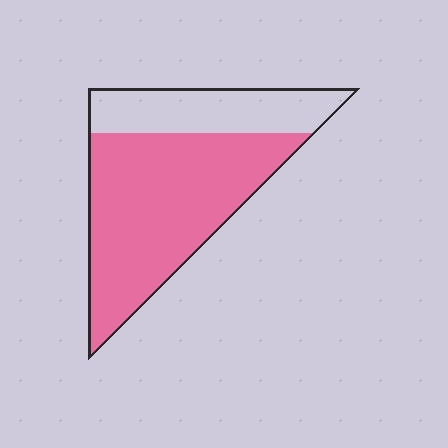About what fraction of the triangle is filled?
About two thirds (2/3).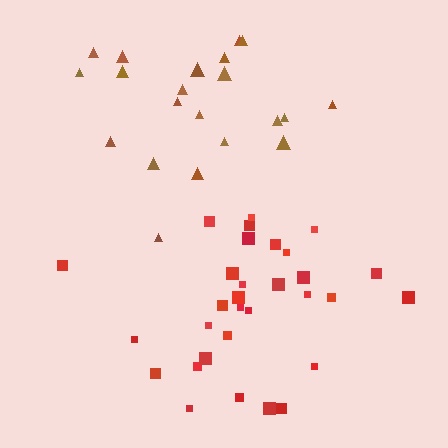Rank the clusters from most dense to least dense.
red, brown.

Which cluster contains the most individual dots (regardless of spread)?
Red (31).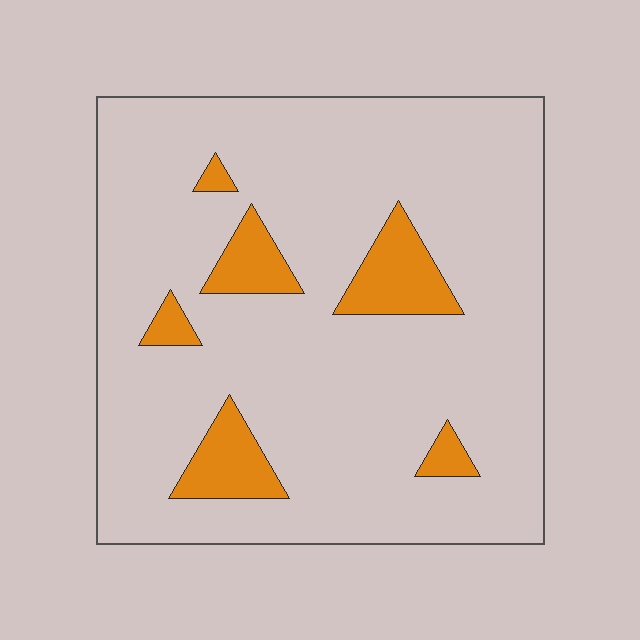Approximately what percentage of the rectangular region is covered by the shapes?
Approximately 10%.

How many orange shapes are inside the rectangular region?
6.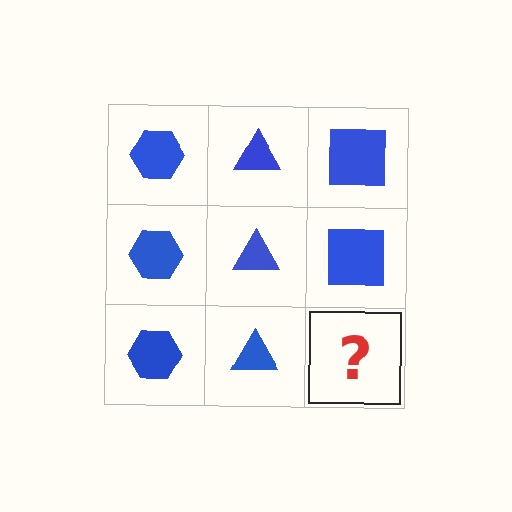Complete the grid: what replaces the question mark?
The question mark should be replaced with a blue square.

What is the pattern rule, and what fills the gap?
The rule is that each column has a consistent shape. The gap should be filled with a blue square.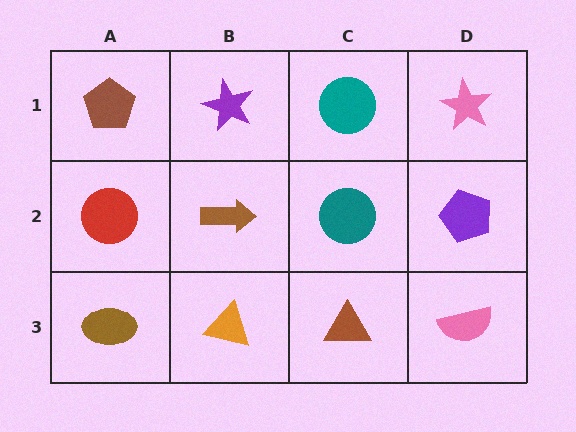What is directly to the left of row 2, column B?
A red circle.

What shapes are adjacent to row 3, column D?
A purple pentagon (row 2, column D), a brown triangle (row 3, column C).